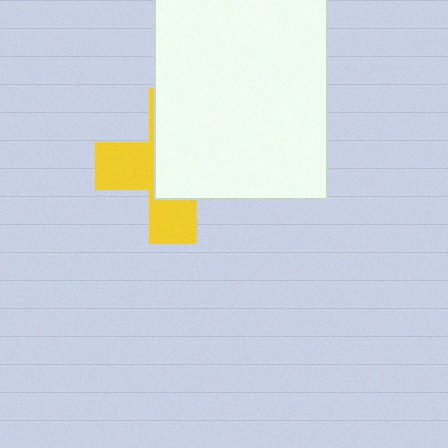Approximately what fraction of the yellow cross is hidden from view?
Roughly 59% of the yellow cross is hidden behind the white rectangle.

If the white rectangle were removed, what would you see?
You would see the complete yellow cross.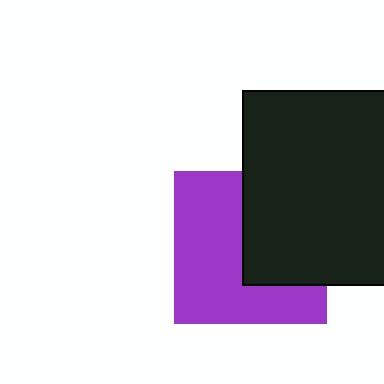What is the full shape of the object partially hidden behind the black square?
The partially hidden object is a purple square.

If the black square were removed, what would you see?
You would see the complete purple square.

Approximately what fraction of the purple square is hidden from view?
Roughly 42% of the purple square is hidden behind the black square.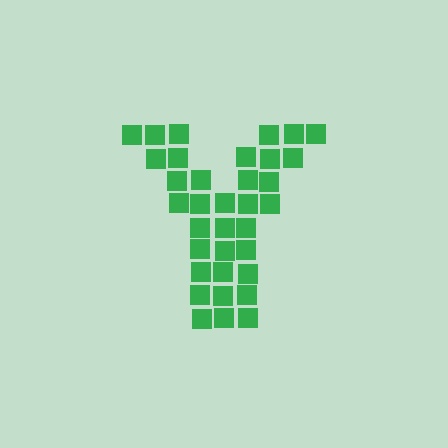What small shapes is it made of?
It is made of small squares.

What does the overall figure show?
The overall figure shows the letter Y.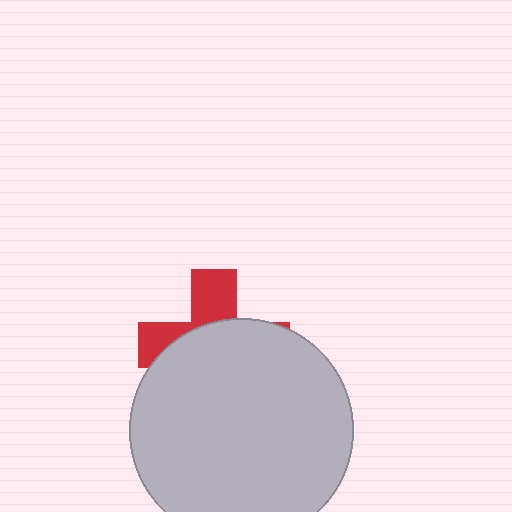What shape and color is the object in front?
The object in front is a light gray circle.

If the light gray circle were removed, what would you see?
You would see the complete red cross.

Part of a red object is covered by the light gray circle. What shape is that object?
It is a cross.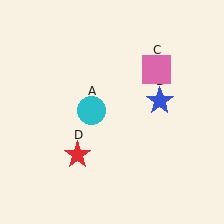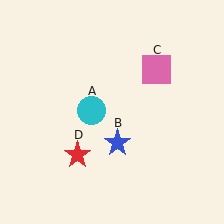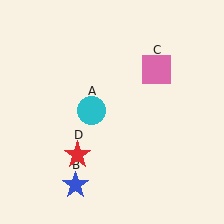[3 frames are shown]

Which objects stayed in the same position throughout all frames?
Cyan circle (object A) and pink square (object C) and red star (object D) remained stationary.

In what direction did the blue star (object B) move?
The blue star (object B) moved down and to the left.